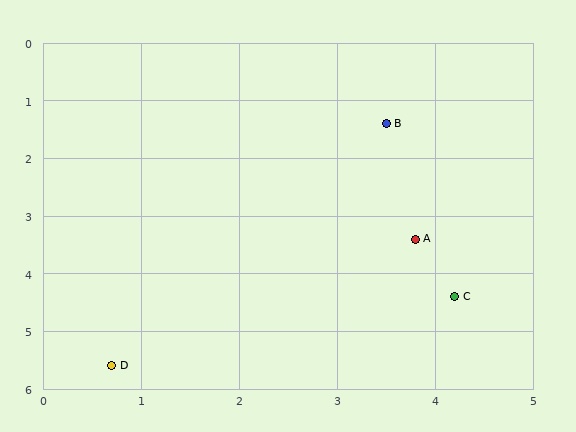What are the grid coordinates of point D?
Point D is at approximately (0.7, 5.6).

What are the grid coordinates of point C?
Point C is at approximately (4.2, 4.4).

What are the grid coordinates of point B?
Point B is at approximately (3.5, 1.4).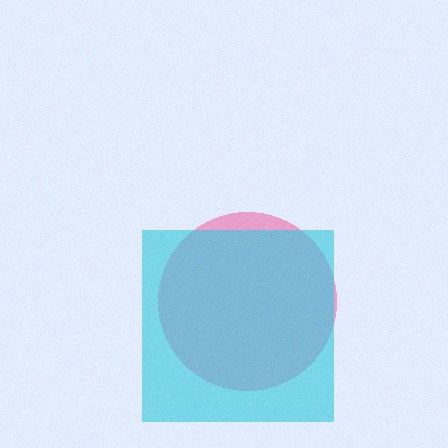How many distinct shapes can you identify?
There are 2 distinct shapes: a pink circle, a cyan square.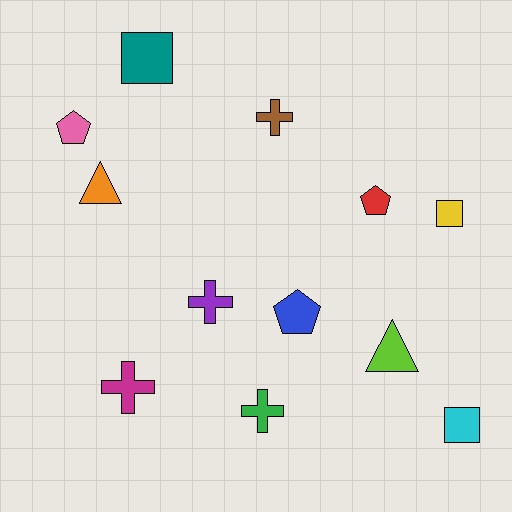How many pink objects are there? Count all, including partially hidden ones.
There is 1 pink object.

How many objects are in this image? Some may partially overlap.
There are 12 objects.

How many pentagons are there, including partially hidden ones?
There are 3 pentagons.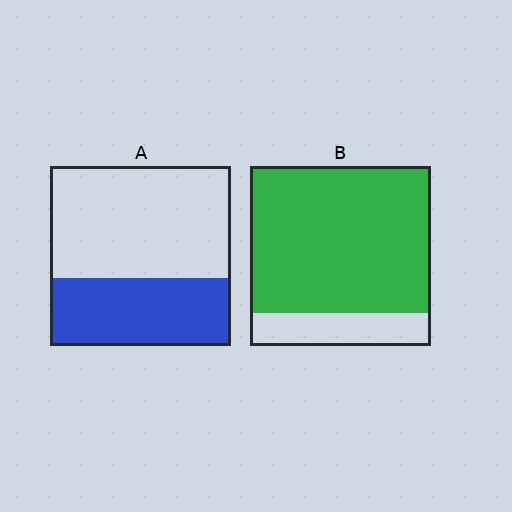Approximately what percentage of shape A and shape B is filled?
A is approximately 40% and B is approximately 80%.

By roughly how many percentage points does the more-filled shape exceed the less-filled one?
By roughly 45 percentage points (B over A).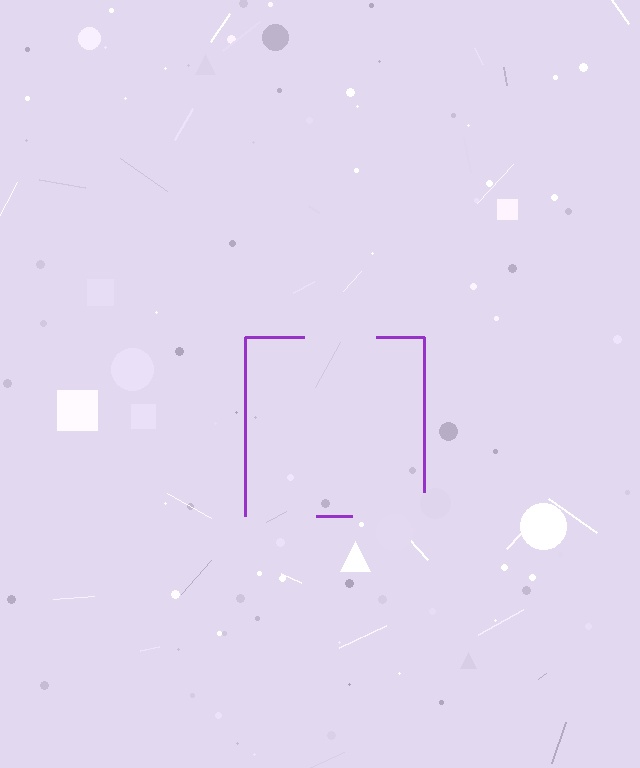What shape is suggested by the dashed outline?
The dashed outline suggests a square.